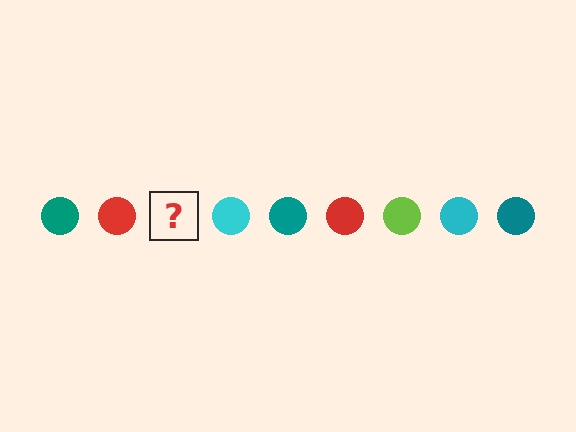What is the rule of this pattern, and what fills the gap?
The rule is that the pattern cycles through teal, red, lime, cyan circles. The gap should be filled with a lime circle.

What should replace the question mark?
The question mark should be replaced with a lime circle.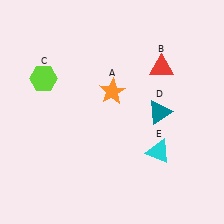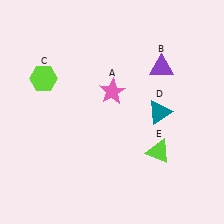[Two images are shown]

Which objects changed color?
A changed from orange to pink. B changed from red to purple. E changed from cyan to lime.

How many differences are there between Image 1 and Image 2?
There are 3 differences between the two images.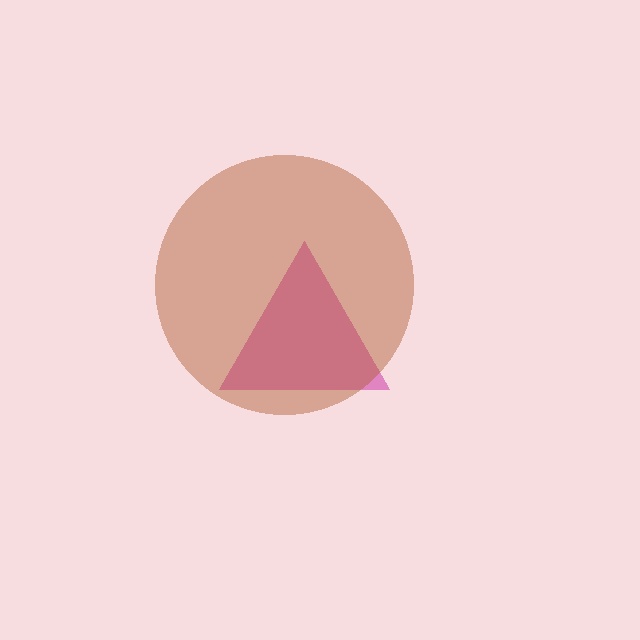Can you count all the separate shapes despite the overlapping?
Yes, there are 2 separate shapes.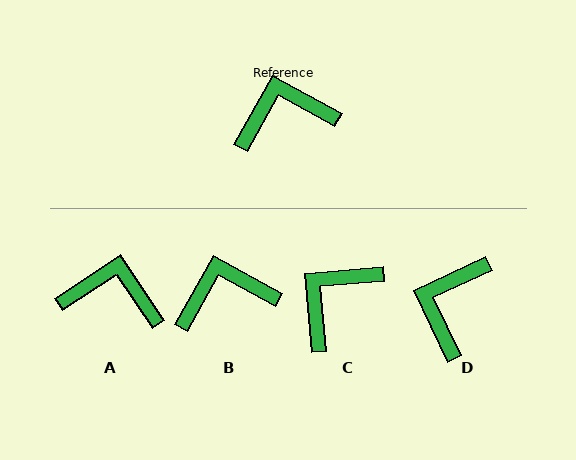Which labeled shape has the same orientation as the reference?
B.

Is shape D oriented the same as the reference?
No, it is off by about 54 degrees.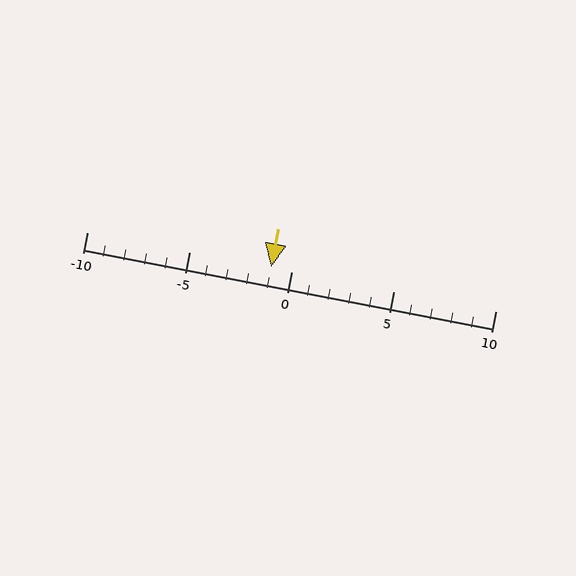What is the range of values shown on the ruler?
The ruler shows values from -10 to 10.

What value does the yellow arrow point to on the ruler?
The yellow arrow points to approximately -1.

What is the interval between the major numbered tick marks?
The major tick marks are spaced 5 units apart.